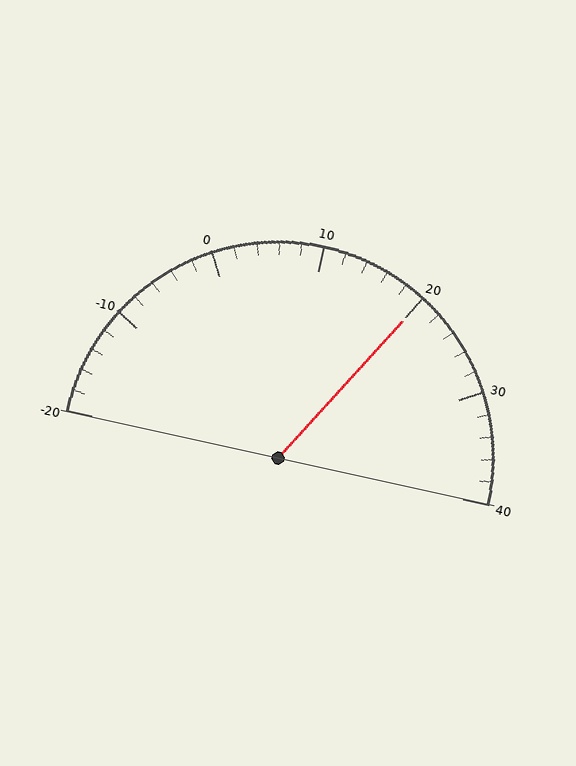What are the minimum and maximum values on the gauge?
The gauge ranges from -20 to 40.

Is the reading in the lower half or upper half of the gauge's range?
The reading is in the upper half of the range (-20 to 40).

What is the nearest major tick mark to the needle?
The nearest major tick mark is 20.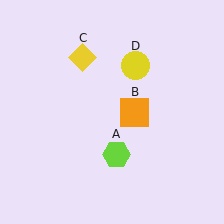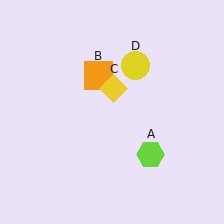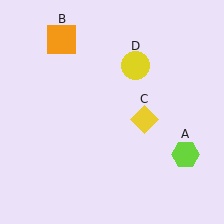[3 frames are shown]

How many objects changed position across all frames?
3 objects changed position: lime hexagon (object A), orange square (object B), yellow diamond (object C).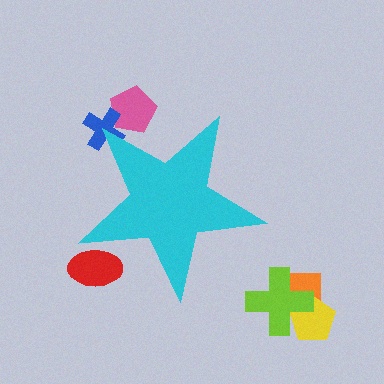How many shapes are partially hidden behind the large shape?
3 shapes are partially hidden.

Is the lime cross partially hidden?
No, the lime cross is fully visible.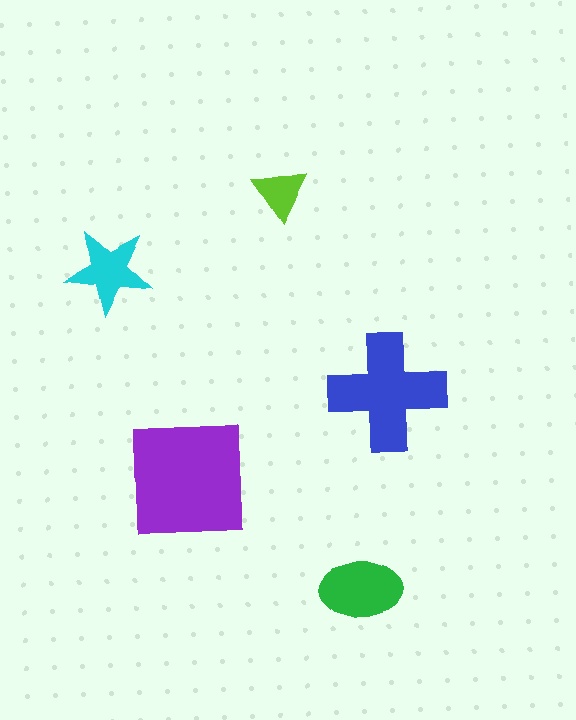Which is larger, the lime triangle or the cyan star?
The cyan star.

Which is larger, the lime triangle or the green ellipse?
The green ellipse.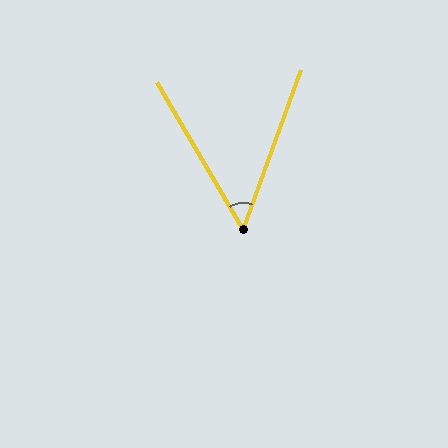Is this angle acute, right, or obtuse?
It is acute.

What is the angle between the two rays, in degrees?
Approximately 50 degrees.